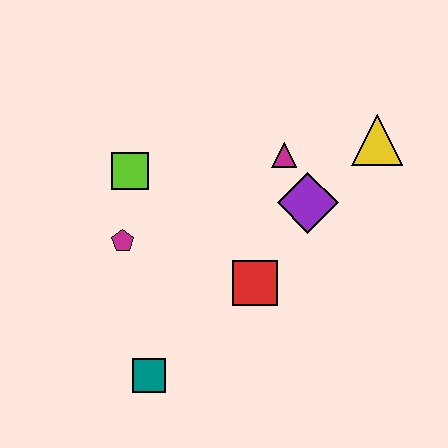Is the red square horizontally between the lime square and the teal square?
No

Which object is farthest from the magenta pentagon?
The yellow triangle is farthest from the magenta pentagon.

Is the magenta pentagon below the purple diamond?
Yes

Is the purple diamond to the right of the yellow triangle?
No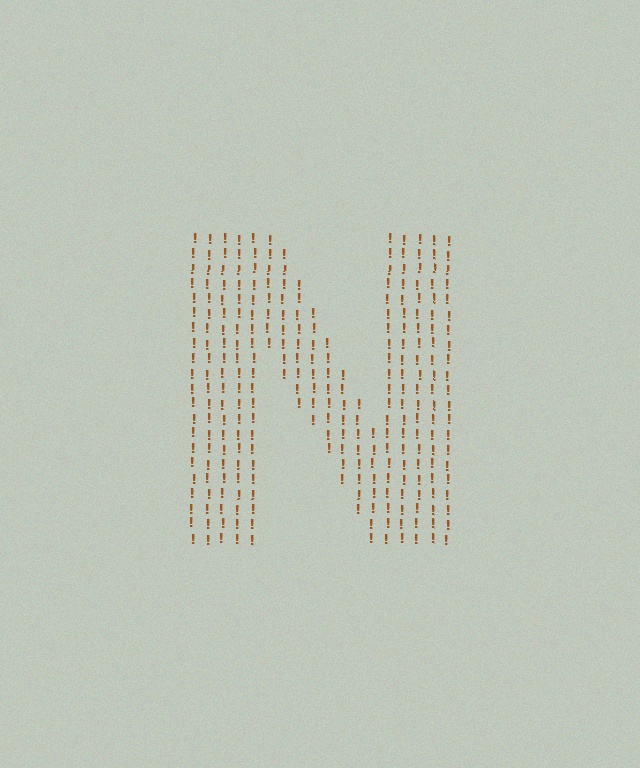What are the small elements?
The small elements are exclamation marks.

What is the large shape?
The large shape is the letter N.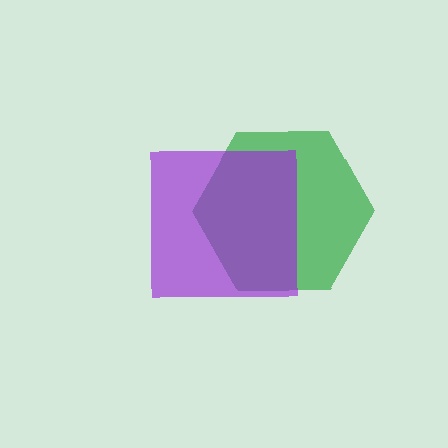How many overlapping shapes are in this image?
There are 2 overlapping shapes in the image.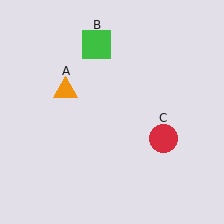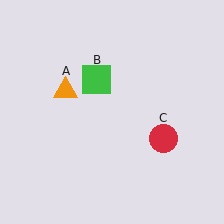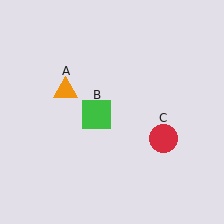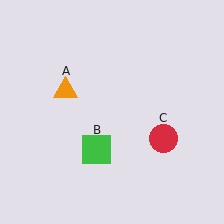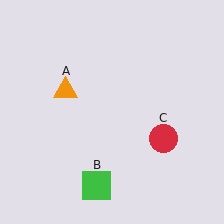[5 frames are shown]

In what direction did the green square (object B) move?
The green square (object B) moved down.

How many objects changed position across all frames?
1 object changed position: green square (object B).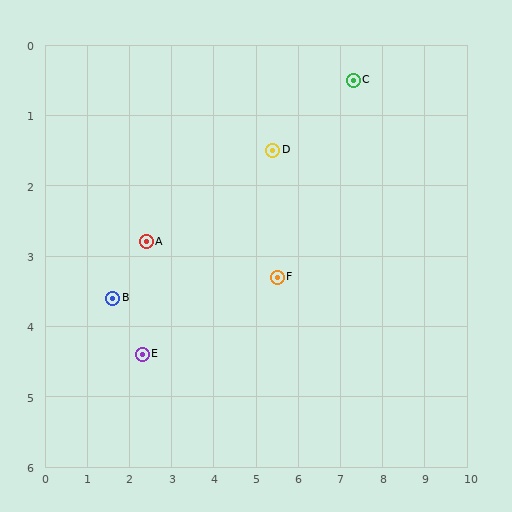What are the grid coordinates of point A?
Point A is at approximately (2.4, 2.8).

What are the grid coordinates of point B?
Point B is at approximately (1.6, 3.6).